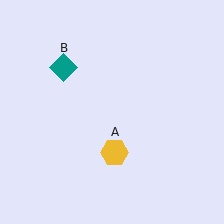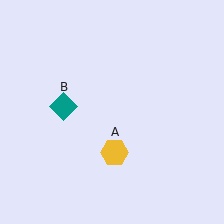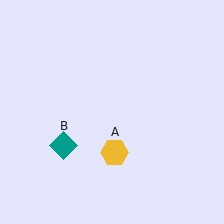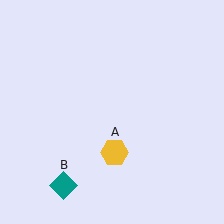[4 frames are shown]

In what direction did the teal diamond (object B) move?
The teal diamond (object B) moved down.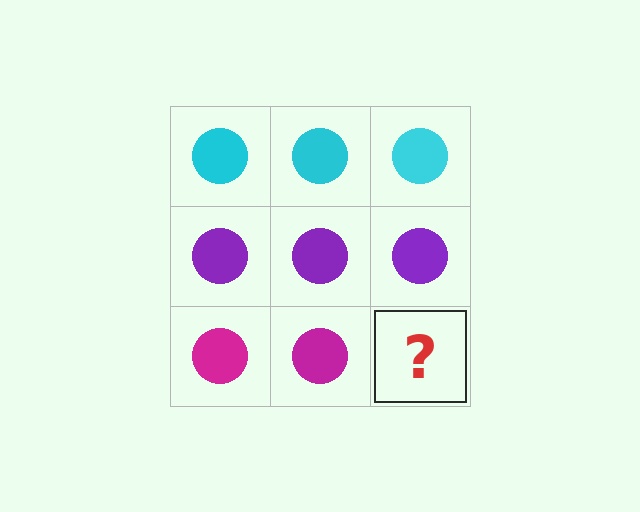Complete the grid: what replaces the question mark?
The question mark should be replaced with a magenta circle.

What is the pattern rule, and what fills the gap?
The rule is that each row has a consistent color. The gap should be filled with a magenta circle.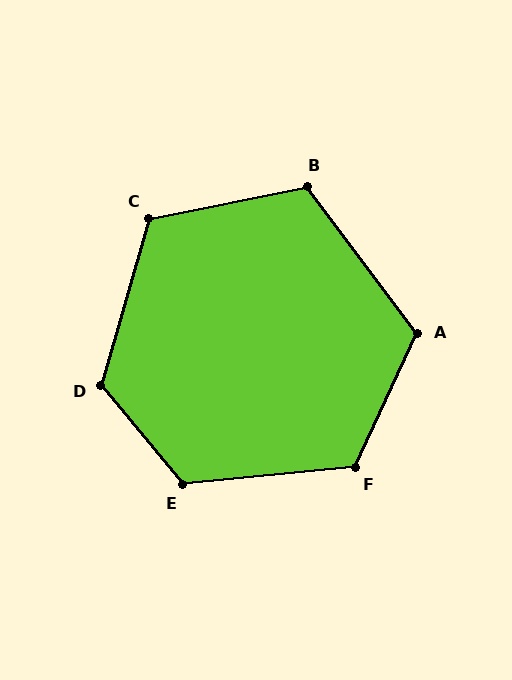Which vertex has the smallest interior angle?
B, at approximately 115 degrees.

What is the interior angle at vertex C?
Approximately 118 degrees (obtuse).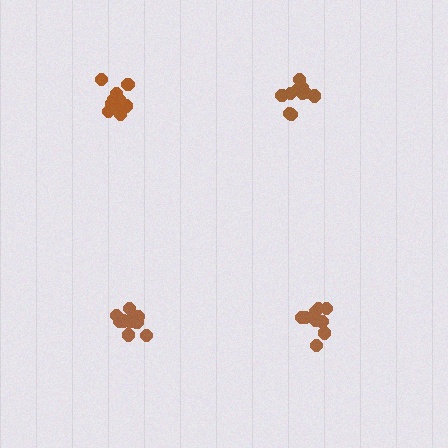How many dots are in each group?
Group 1: 10 dots, Group 2: 12 dots, Group 3: 11 dots, Group 4: 11 dots (44 total).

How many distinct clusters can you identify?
There are 4 distinct clusters.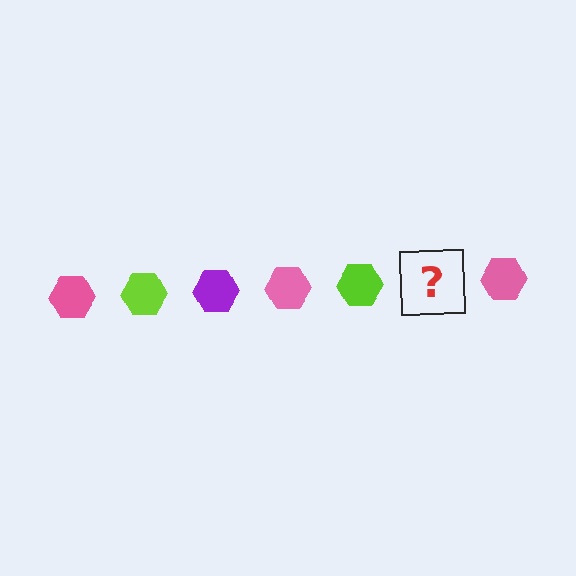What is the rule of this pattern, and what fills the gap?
The rule is that the pattern cycles through pink, lime, purple hexagons. The gap should be filled with a purple hexagon.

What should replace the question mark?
The question mark should be replaced with a purple hexagon.